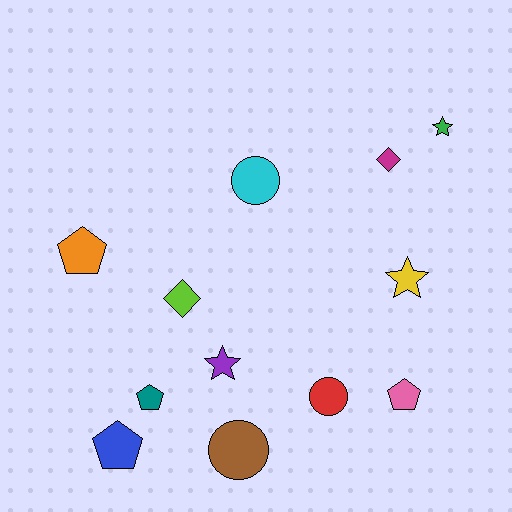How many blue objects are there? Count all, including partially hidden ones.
There is 1 blue object.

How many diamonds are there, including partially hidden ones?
There are 2 diamonds.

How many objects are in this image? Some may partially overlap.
There are 12 objects.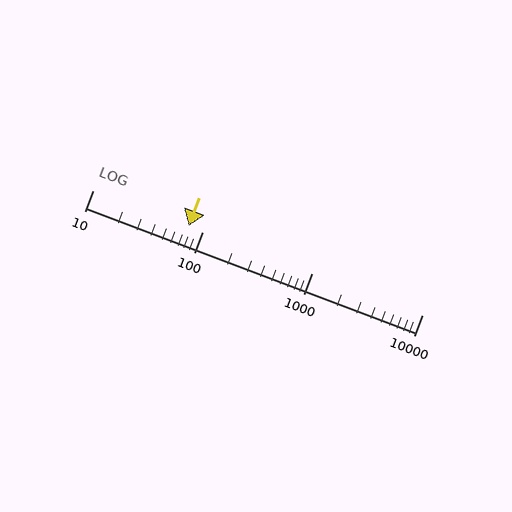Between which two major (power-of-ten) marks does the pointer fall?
The pointer is between 10 and 100.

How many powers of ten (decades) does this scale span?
The scale spans 3 decades, from 10 to 10000.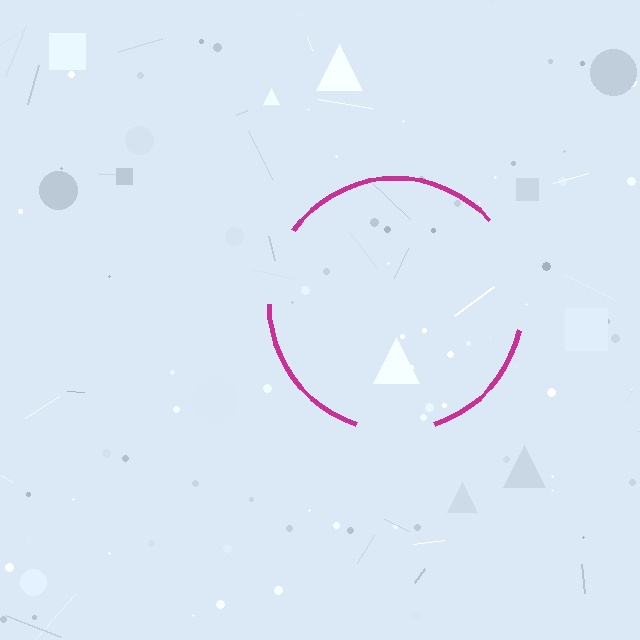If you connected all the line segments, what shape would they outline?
They would outline a circle.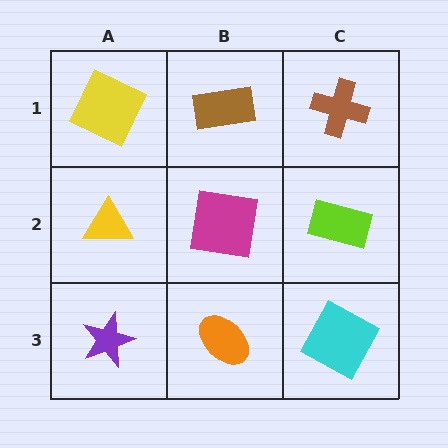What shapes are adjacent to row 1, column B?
A magenta square (row 2, column B), a yellow square (row 1, column A), a brown cross (row 1, column C).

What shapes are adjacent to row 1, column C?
A lime rectangle (row 2, column C), a brown rectangle (row 1, column B).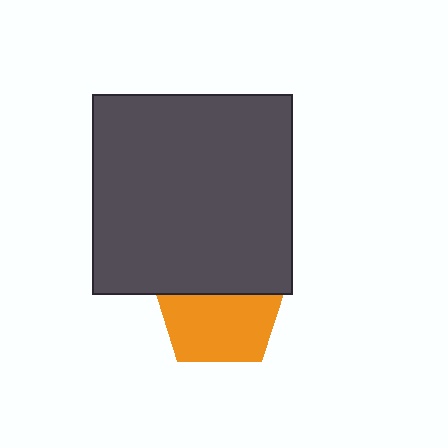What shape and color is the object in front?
The object in front is a dark gray square.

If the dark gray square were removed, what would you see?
You would see the complete orange pentagon.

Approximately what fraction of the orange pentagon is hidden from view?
Roughly 43% of the orange pentagon is hidden behind the dark gray square.